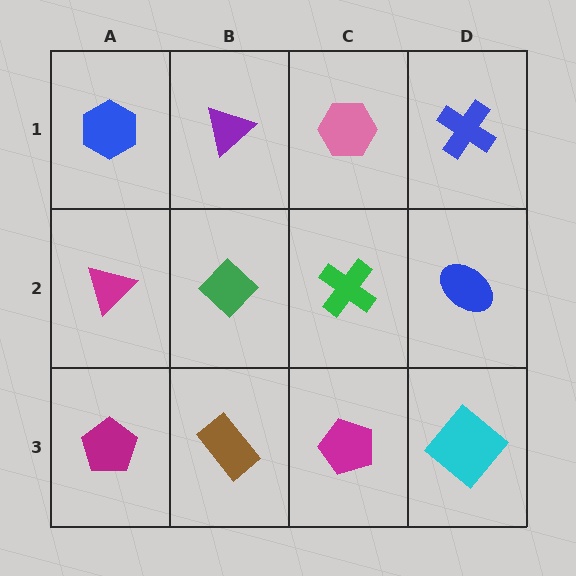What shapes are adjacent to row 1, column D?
A blue ellipse (row 2, column D), a pink hexagon (row 1, column C).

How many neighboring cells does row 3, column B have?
3.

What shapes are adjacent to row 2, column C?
A pink hexagon (row 1, column C), a magenta pentagon (row 3, column C), a green diamond (row 2, column B), a blue ellipse (row 2, column D).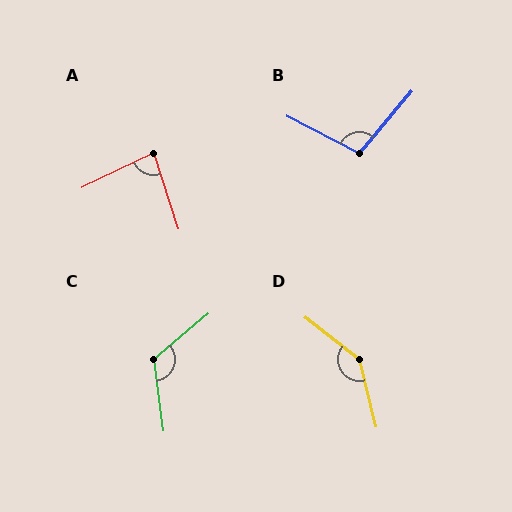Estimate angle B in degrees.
Approximately 103 degrees.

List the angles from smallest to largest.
A (83°), B (103°), C (122°), D (142°).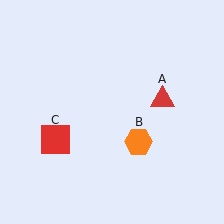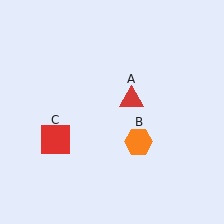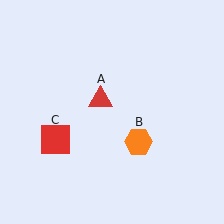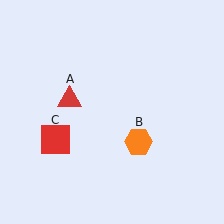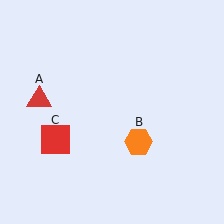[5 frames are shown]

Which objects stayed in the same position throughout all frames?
Orange hexagon (object B) and red square (object C) remained stationary.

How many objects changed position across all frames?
1 object changed position: red triangle (object A).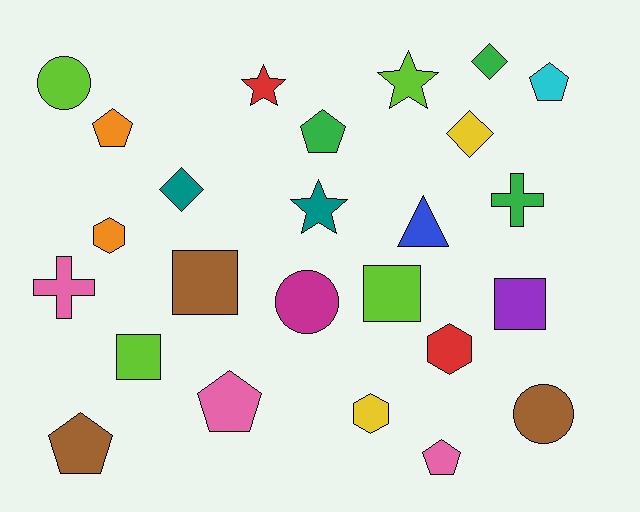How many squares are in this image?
There are 4 squares.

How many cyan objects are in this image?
There is 1 cyan object.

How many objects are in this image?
There are 25 objects.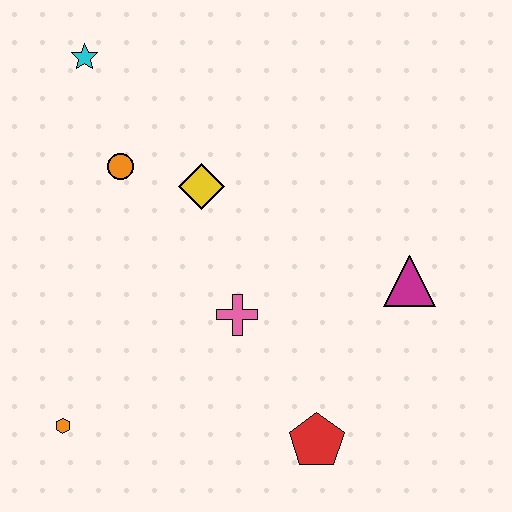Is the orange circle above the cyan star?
No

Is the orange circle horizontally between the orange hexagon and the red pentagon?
Yes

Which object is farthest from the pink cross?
The cyan star is farthest from the pink cross.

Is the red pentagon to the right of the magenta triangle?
No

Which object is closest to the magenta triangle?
The pink cross is closest to the magenta triangle.